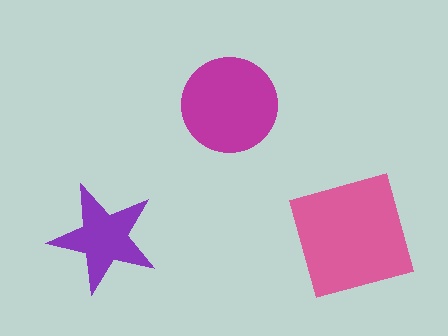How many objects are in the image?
There are 3 objects in the image.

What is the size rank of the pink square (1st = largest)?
1st.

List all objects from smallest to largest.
The purple star, the magenta circle, the pink square.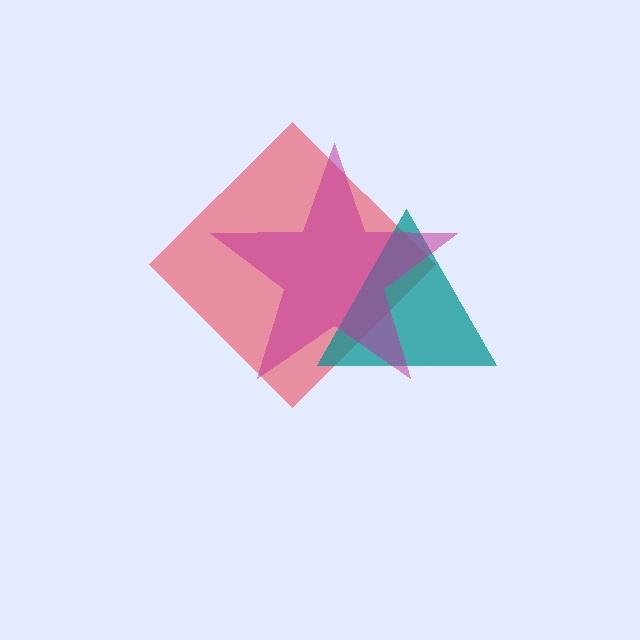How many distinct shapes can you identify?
There are 3 distinct shapes: a red diamond, a teal triangle, a magenta star.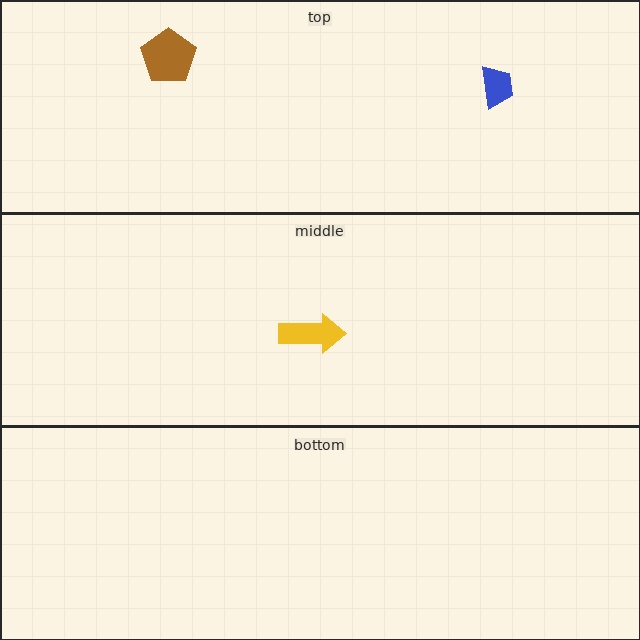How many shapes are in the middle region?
1.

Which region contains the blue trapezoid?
The top region.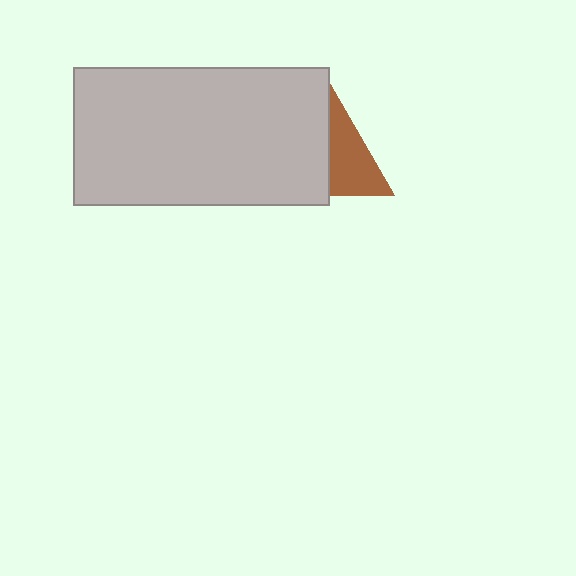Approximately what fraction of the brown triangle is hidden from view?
Roughly 48% of the brown triangle is hidden behind the light gray rectangle.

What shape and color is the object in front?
The object in front is a light gray rectangle.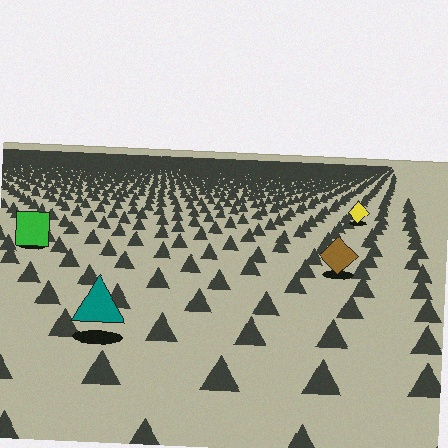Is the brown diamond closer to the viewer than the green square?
Yes. The brown diamond is closer — you can tell from the texture gradient: the ground texture is coarser near it.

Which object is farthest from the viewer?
The yellow diamond is farthest from the viewer. It appears smaller and the ground texture around it is denser.